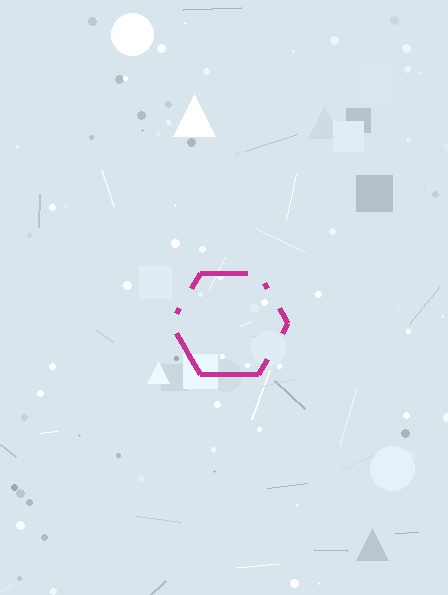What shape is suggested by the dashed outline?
The dashed outline suggests a hexagon.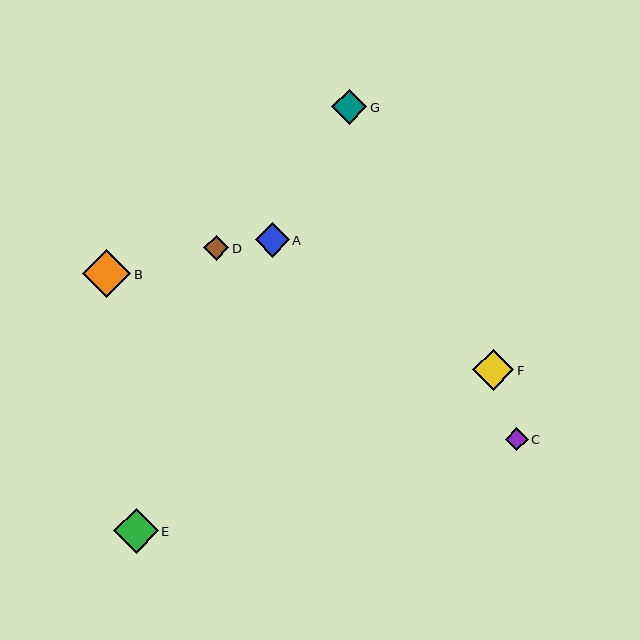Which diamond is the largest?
Diamond B is the largest with a size of approximately 48 pixels.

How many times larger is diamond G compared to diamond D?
Diamond G is approximately 1.4 times the size of diamond D.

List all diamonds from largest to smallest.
From largest to smallest: B, E, F, G, A, D, C.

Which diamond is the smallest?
Diamond C is the smallest with a size of approximately 23 pixels.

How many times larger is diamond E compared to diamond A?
Diamond E is approximately 1.3 times the size of diamond A.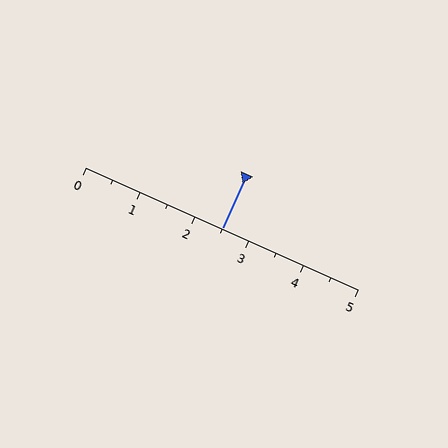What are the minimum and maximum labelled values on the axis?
The axis runs from 0 to 5.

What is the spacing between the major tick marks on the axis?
The major ticks are spaced 1 apart.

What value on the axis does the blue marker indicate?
The marker indicates approximately 2.5.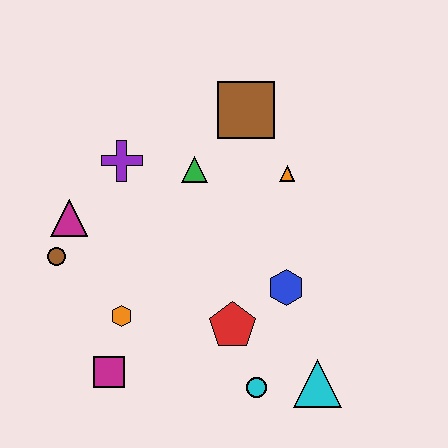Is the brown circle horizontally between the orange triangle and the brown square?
No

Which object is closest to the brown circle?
The magenta triangle is closest to the brown circle.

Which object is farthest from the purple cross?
The cyan triangle is farthest from the purple cross.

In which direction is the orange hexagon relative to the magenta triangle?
The orange hexagon is below the magenta triangle.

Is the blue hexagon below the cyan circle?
No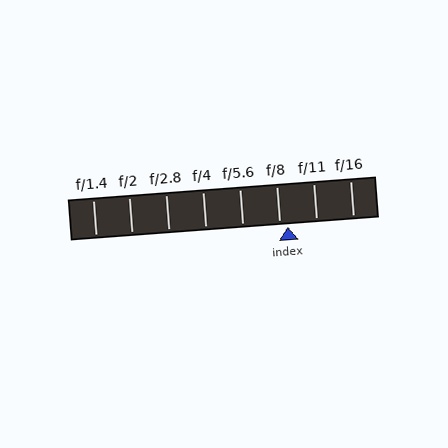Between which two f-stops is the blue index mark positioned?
The index mark is between f/8 and f/11.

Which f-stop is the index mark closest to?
The index mark is closest to f/8.